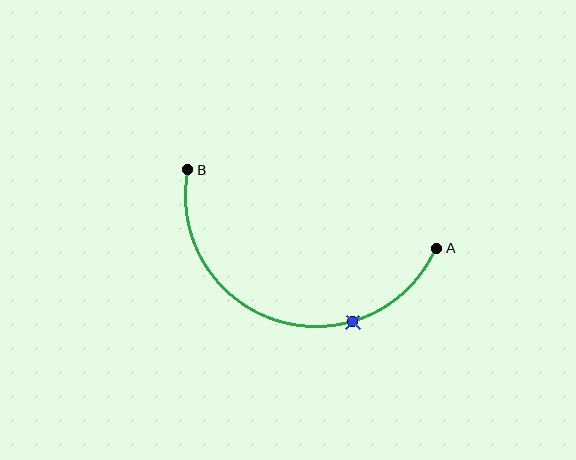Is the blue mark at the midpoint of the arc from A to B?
No. The blue mark lies on the arc but is closer to endpoint A. The arc midpoint would be at the point on the curve equidistant along the arc from both A and B.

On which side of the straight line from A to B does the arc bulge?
The arc bulges below the straight line connecting A and B.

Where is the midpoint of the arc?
The arc midpoint is the point on the curve farthest from the straight line joining A and B. It sits below that line.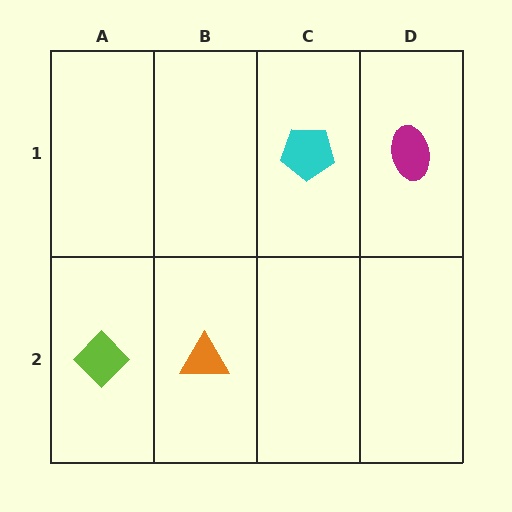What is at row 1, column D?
A magenta ellipse.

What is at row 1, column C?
A cyan pentagon.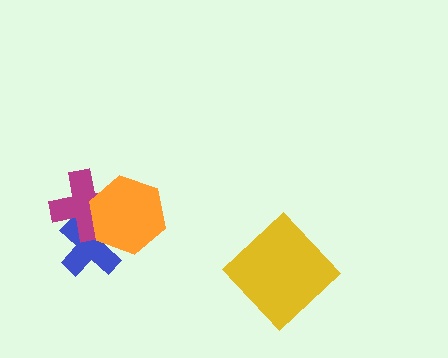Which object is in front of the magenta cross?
The orange hexagon is in front of the magenta cross.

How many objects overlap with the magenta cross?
2 objects overlap with the magenta cross.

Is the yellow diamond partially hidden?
No, no other shape covers it.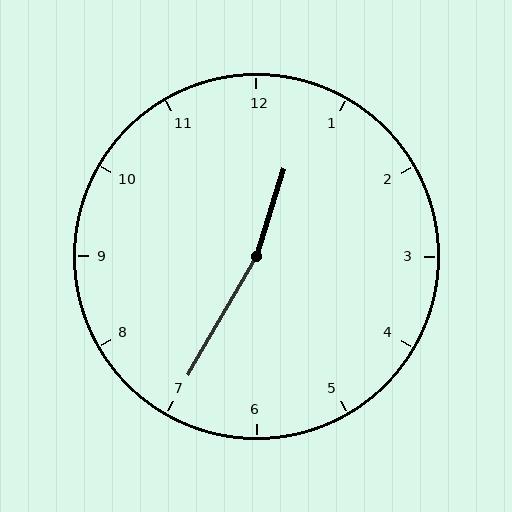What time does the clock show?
12:35.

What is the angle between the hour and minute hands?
Approximately 168 degrees.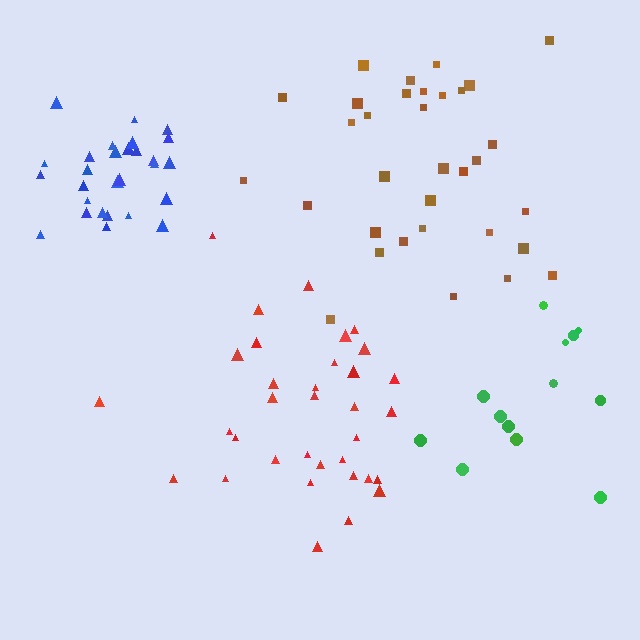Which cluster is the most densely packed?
Blue.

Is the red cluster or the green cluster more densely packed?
Red.